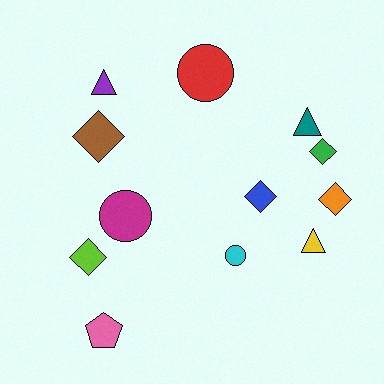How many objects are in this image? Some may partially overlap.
There are 12 objects.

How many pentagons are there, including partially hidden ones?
There is 1 pentagon.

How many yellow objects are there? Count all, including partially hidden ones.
There is 1 yellow object.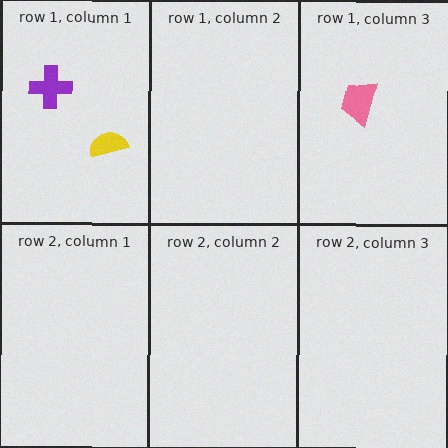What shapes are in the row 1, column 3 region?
The pink trapezoid.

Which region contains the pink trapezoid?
The row 1, column 3 region.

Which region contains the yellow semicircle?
The row 1, column 1 region.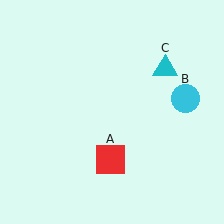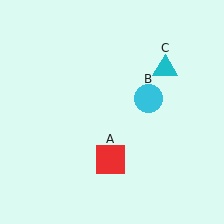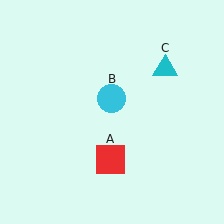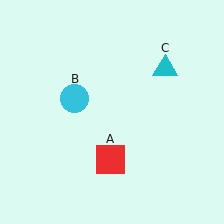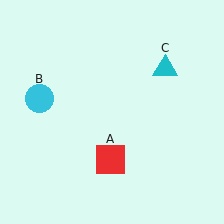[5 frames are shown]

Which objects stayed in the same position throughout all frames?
Red square (object A) and cyan triangle (object C) remained stationary.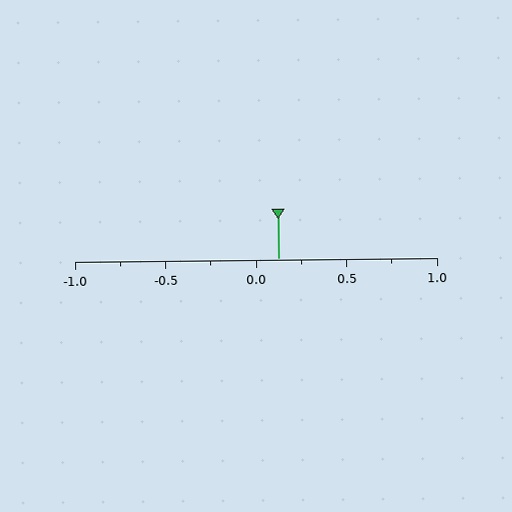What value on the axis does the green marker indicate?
The marker indicates approximately 0.12.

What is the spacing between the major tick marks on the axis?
The major ticks are spaced 0.5 apart.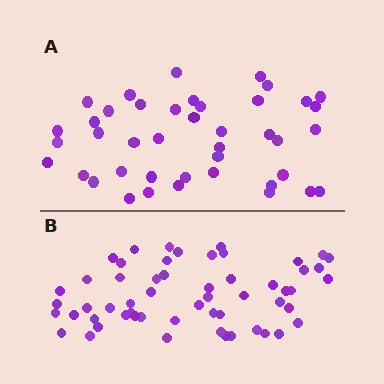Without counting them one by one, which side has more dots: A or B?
Region B (the bottom region) has more dots.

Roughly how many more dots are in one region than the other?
Region B has approximately 15 more dots than region A.